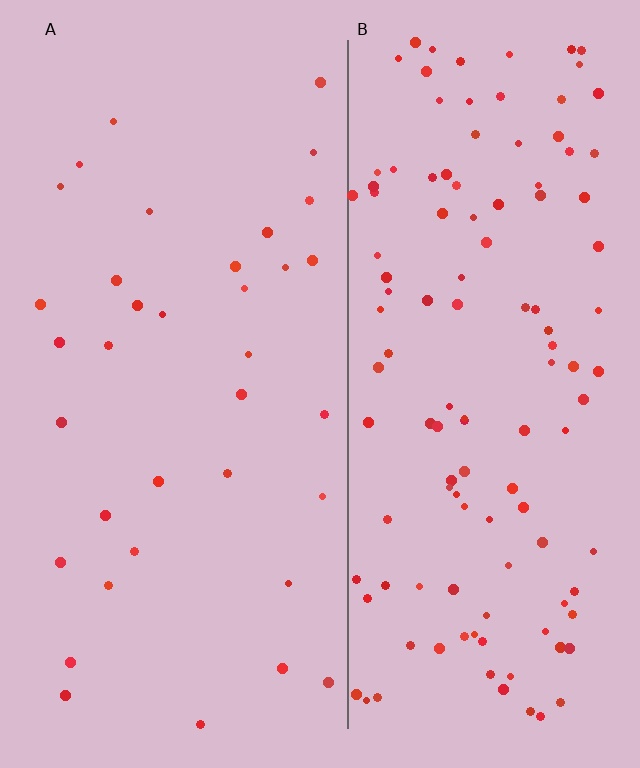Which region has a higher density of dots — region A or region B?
B (the right).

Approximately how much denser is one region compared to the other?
Approximately 3.4× — region B over region A.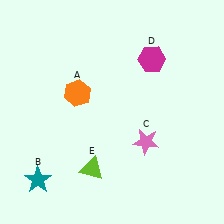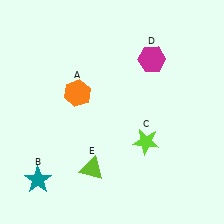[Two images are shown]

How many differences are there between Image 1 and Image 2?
There is 1 difference between the two images.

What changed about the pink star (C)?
In Image 1, C is pink. In Image 2, it changed to lime.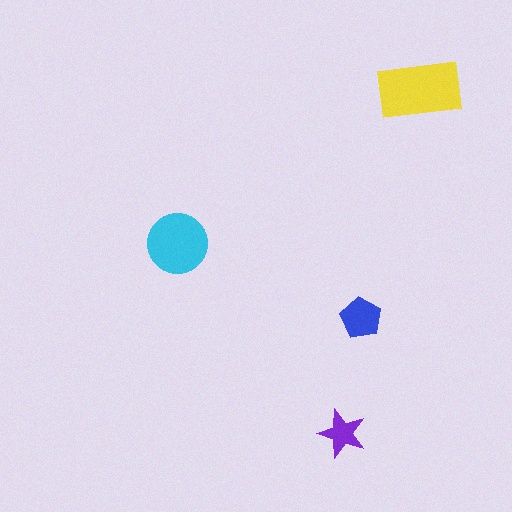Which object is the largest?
The yellow rectangle.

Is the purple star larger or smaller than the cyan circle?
Smaller.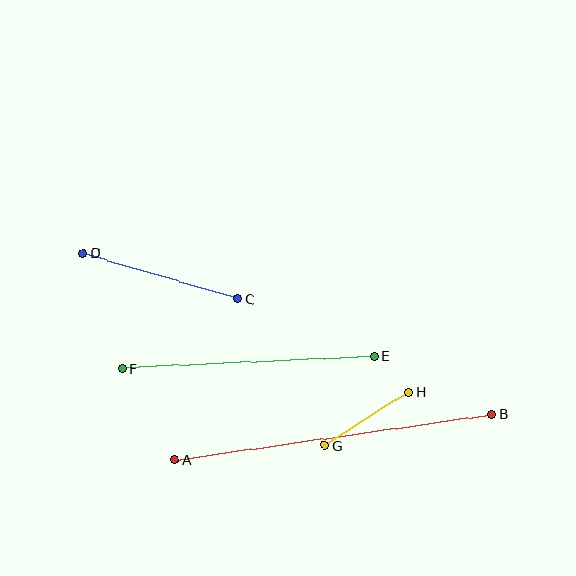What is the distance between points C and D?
The distance is approximately 161 pixels.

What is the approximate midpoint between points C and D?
The midpoint is at approximately (160, 276) pixels.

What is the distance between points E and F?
The distance is approximately 252 pixels.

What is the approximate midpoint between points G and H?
The midpoint is at approximately (367, 419) pixels.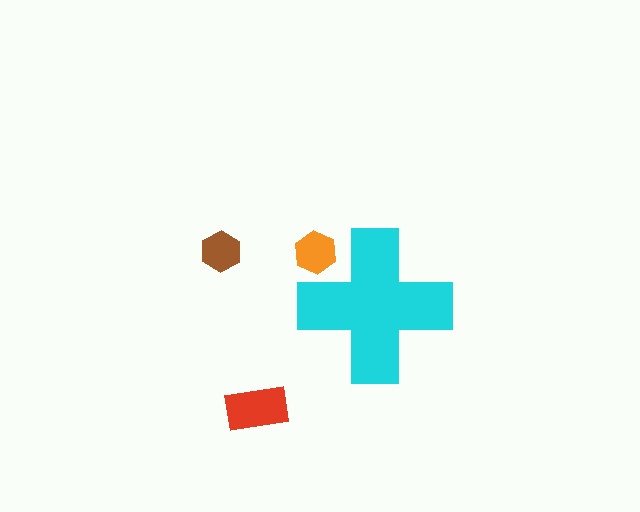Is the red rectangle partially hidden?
No, the red rectangle is fully visible.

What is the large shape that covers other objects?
A cyan cross.